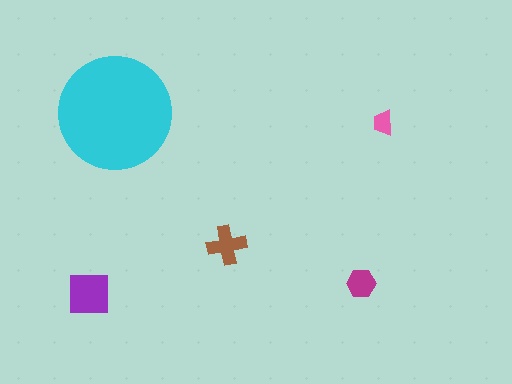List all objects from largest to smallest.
The cyan circle, the purple square, the brown cross, the magenta hexagon, the pink trapezoid.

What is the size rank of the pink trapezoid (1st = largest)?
5th.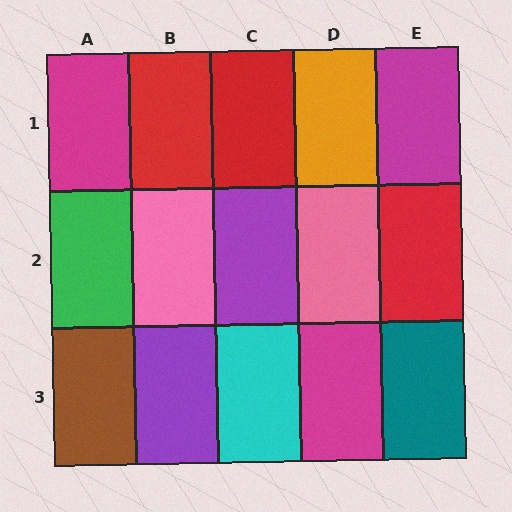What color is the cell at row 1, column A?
Magenta.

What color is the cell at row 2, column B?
Pink.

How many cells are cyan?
1 cell is cyan.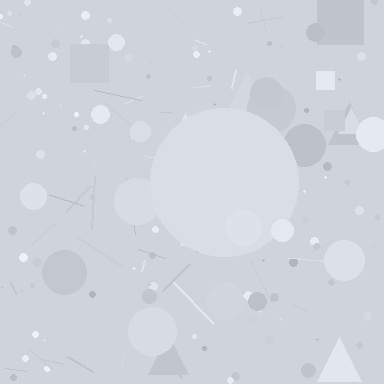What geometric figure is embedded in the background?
A circle is embedded in the background.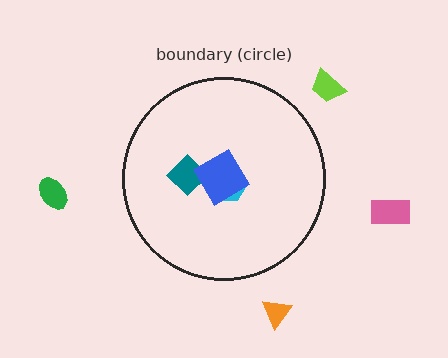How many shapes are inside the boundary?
3 inside, 4 outside.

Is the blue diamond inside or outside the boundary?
Inside.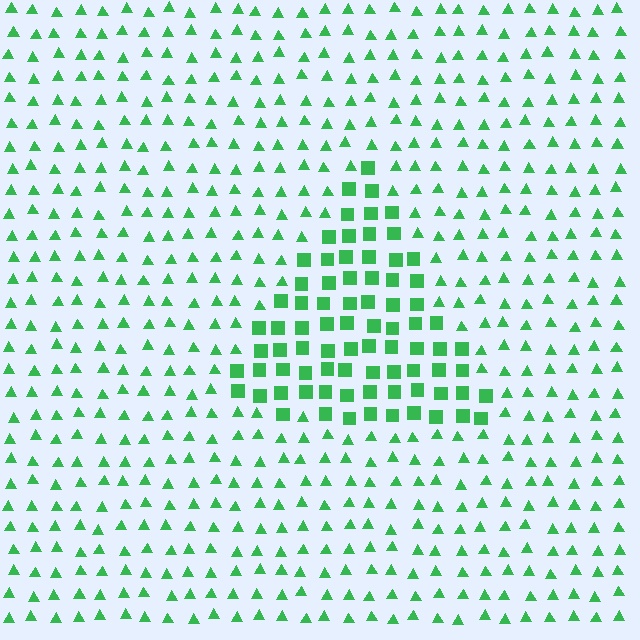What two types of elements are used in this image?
The image uses squares inside the triangle region and triangles outside it.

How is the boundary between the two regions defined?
The boundary is defined by a change in element shape: squares inside vs. triangles outside. All elements share the same color and spacing.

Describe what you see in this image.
The image is filled with small green elements arranged in a uniform grid. A triangle-shaped region contains squares, while the surrounding area contains triangles. The boundary is defined purely by the change in element shape.